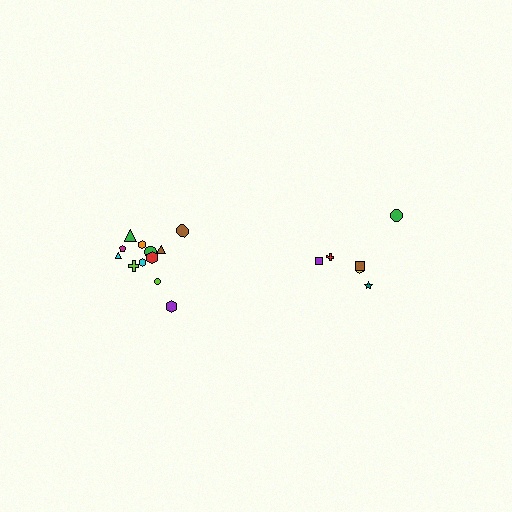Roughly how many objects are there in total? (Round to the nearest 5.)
Roughly 20 objects in total.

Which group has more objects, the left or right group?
The left group.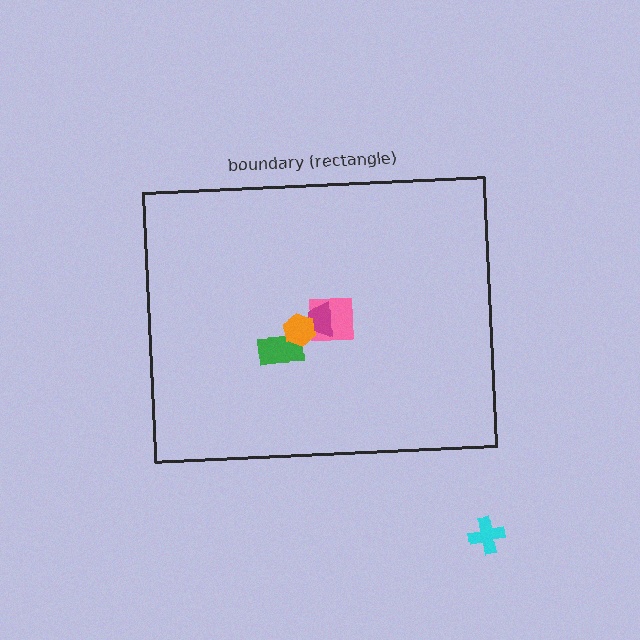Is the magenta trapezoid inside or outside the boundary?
Inside.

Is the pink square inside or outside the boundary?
Inside.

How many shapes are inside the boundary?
4 inside, 1 outside.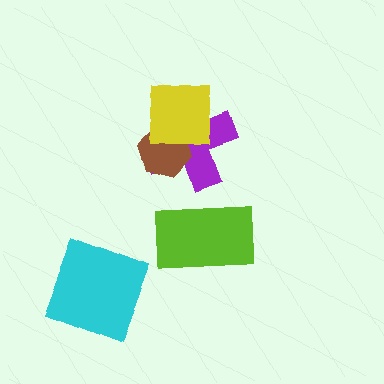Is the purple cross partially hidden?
Yes, it is partially covered by another shape.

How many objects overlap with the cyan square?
0 objects overlap with the cyan square.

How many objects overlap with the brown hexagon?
2 objects overlap with the brown hexagon.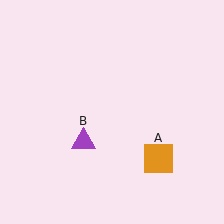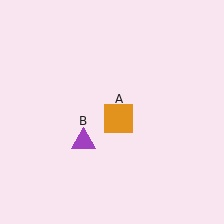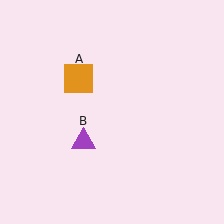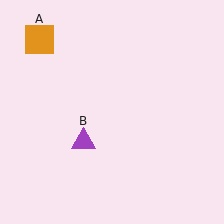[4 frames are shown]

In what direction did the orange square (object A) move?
The orange square (object A) moved up and to the left.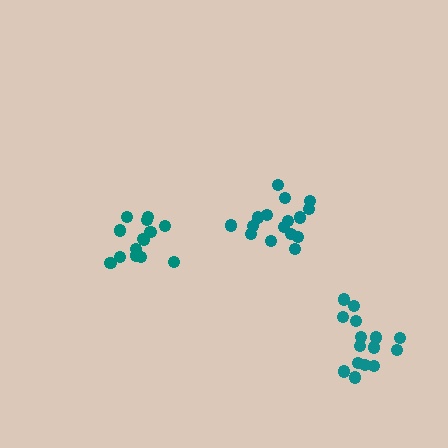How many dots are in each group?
Group 1: 16 dots, Group 2: 14 dots, Group 3: 15 dots (45 total).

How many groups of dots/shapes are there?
There are 3 groups.